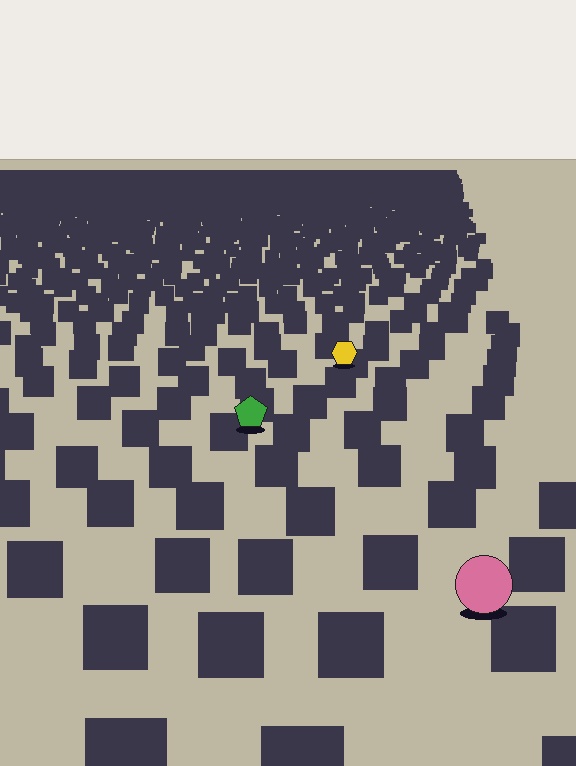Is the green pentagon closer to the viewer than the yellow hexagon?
Yes. The green pentagon is closer — you can tell from the texture gradient: the ground texture is coarser near it.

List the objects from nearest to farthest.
From nearest to farthest: the pink circle, the green pentagon, the yellow hexagon.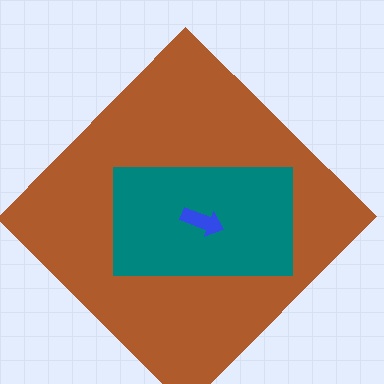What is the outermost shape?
The brown diamond.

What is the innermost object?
The blue arrow.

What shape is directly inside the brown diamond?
The teal rectangle.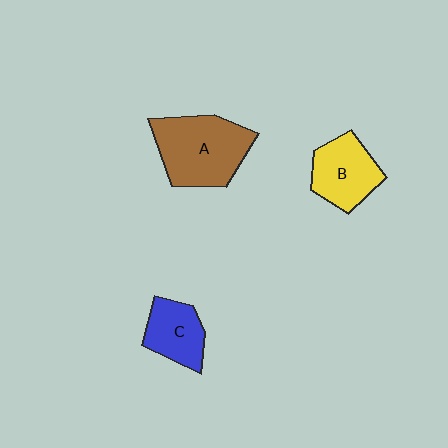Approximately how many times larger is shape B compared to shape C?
Approximately 1.2 times.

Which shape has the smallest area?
Shape C (blue).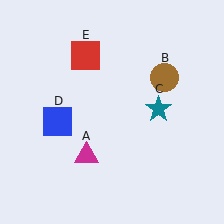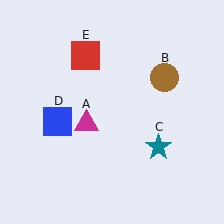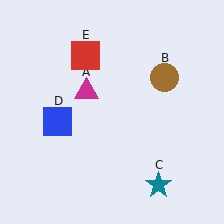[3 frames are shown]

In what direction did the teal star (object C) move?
The teal star (object C) moved down.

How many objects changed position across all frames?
2 objects changed position: magenta triangle (object A), teal star (object C).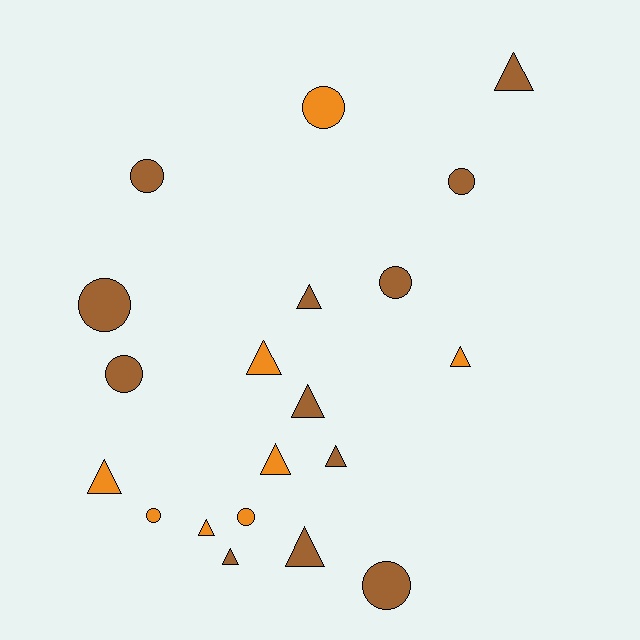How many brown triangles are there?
There are 6 brown triangles.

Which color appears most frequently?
Brown, with 12 objects.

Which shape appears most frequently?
Triangle, with 11 objects.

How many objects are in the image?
There are 20 objects.